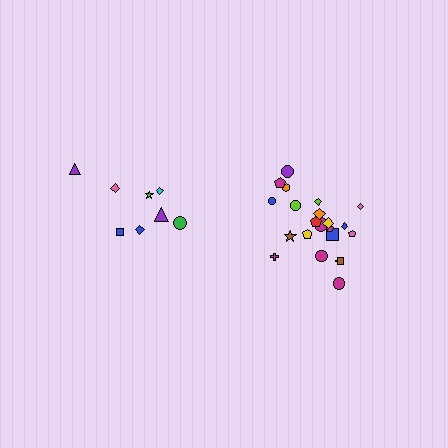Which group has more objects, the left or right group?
The right group.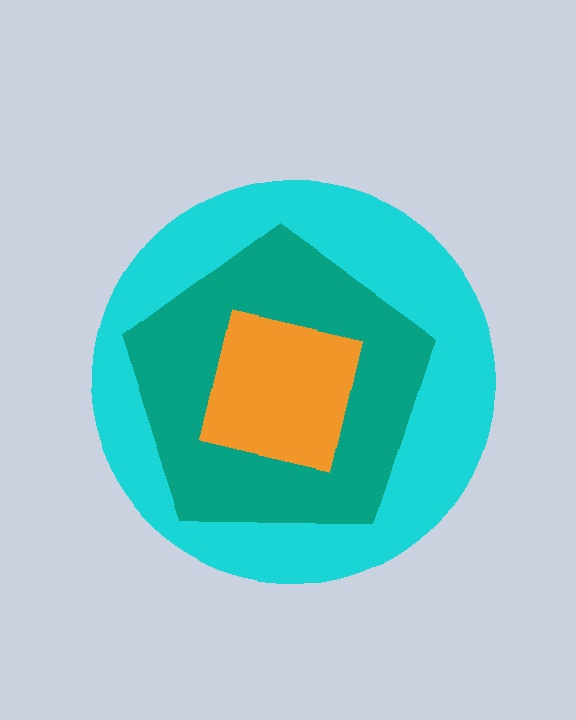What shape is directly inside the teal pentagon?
The orange square.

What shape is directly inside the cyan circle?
The teal pentagon.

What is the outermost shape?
The cyan circle.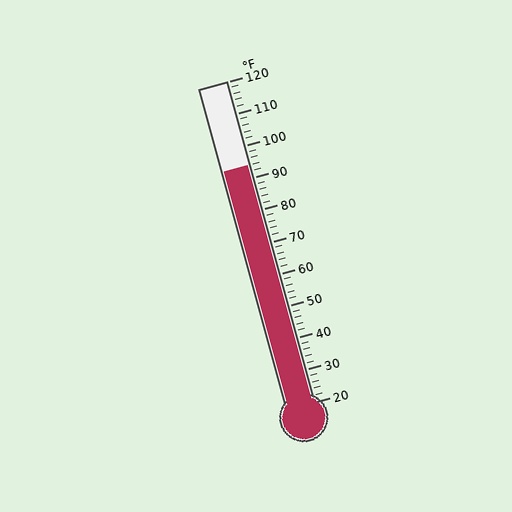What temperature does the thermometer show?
The thermometer shows approximately 94°F.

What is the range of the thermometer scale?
The thermometer scale ranges from 20°F to 120°F.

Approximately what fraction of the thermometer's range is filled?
The thermometer is filled to approximately 75% of its range.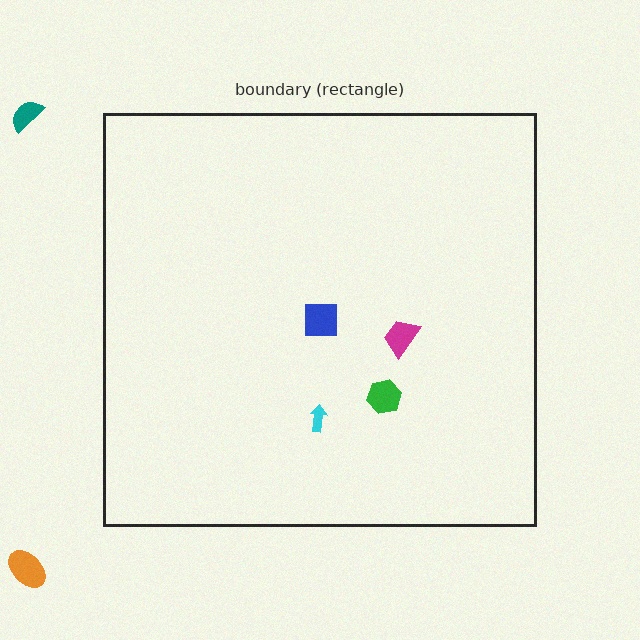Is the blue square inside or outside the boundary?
Inside.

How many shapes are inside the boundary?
4 inside, 2 outside.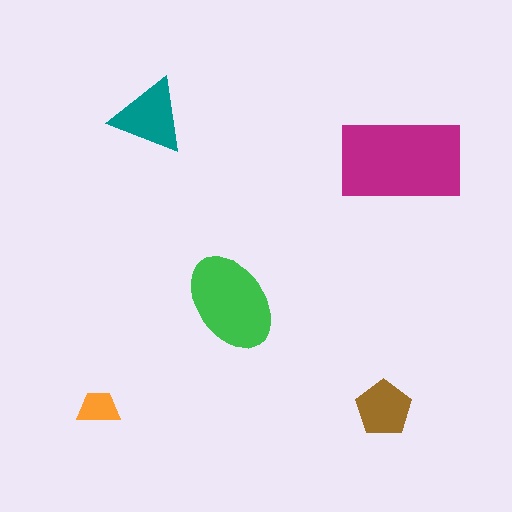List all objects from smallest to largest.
The orange trapezoid, the brown pentagon, the teal triangle, the green ellipse, the magenta rectangle.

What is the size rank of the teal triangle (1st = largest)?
3rd.